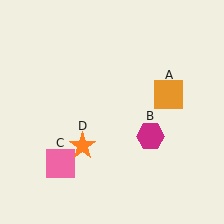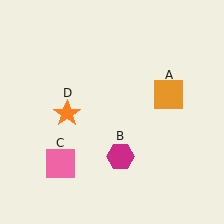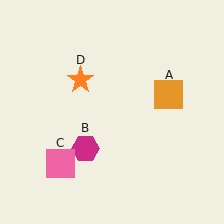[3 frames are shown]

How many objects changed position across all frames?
2 objects changed position: magenta hexagon (object B), orange star (object D).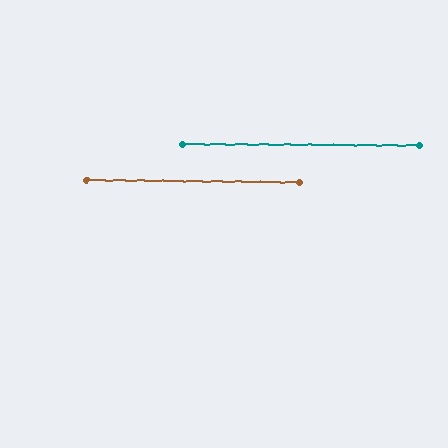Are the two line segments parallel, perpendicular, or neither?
Parallel — their directions differ by only 0.4°.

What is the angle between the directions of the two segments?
Approximately 0 degrees.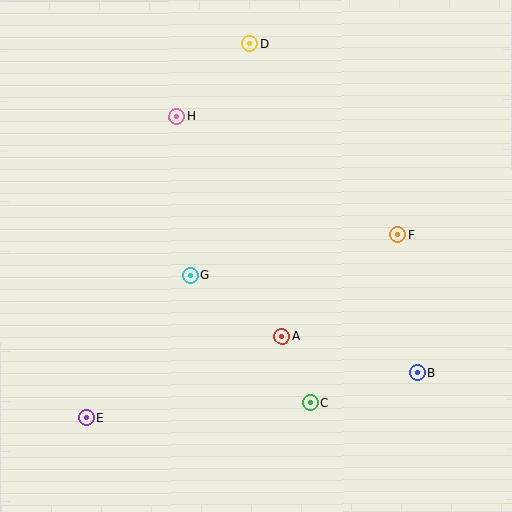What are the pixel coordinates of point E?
Point E is at (86, 418).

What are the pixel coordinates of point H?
Point H is at (177, 117).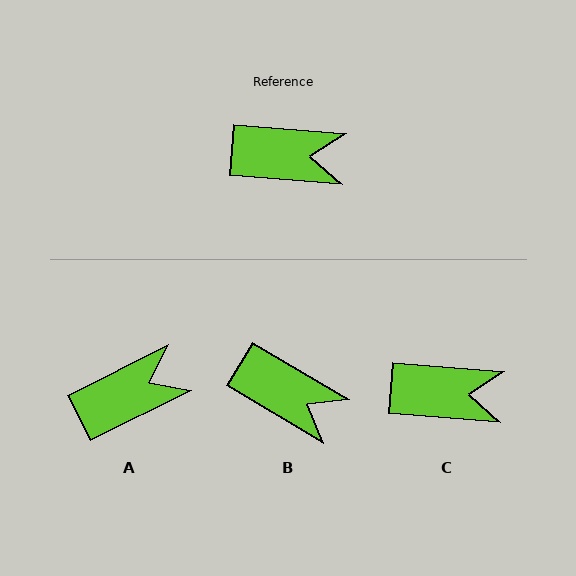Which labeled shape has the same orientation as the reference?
C.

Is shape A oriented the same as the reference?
No, it is off by about 31 degrees.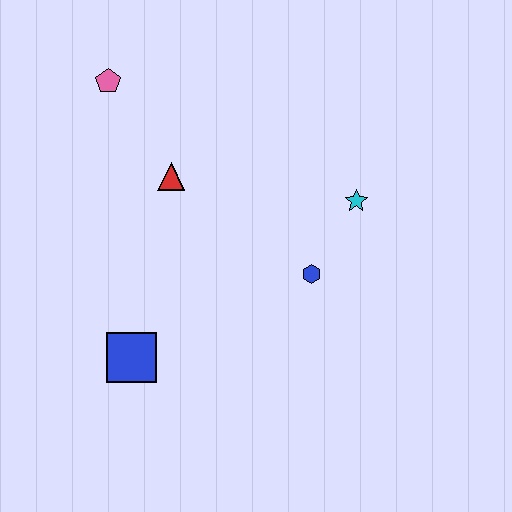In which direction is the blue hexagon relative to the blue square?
The blue hexagon is to the right of the blue square.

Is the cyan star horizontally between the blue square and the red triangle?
No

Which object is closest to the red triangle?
The pink pentagon is closest to the red triangle.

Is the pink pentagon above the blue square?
Yes